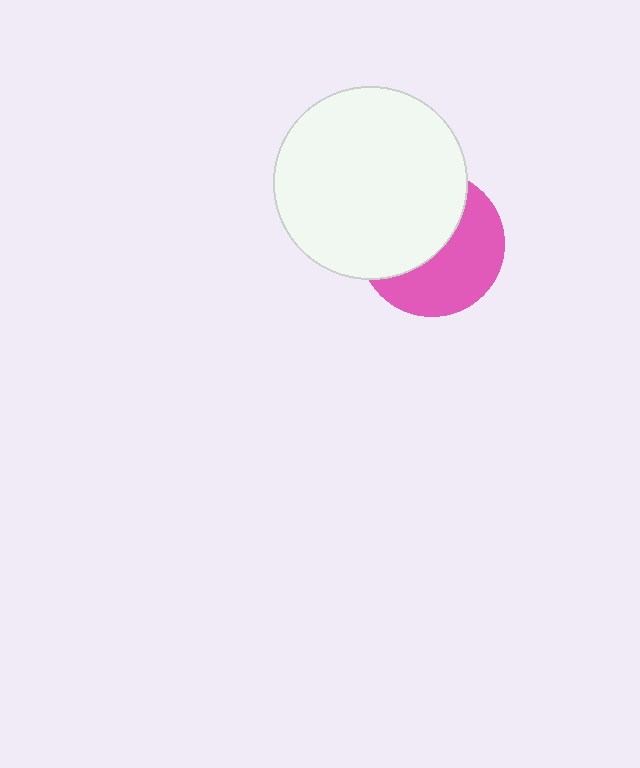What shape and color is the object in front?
The object in front is a white circle.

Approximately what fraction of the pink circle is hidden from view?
Roughly 51% of the pink circle is hidden behind the white circle.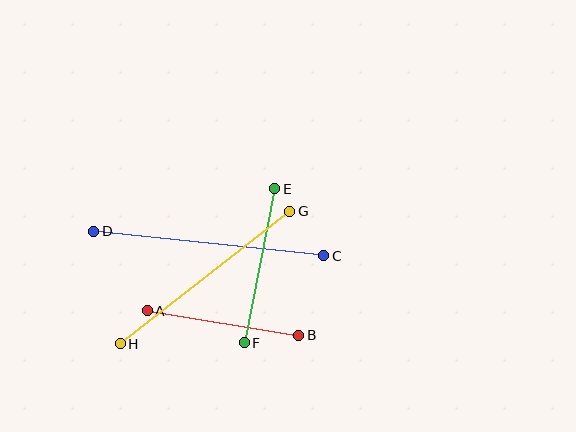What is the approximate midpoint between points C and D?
The midpoint is at approximately (209, 244) pixels.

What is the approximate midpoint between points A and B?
The midpoint is at approximately (223, 323) pixels.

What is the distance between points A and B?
The distance is approximately 154 pixels.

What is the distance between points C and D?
The distance is approximately 231 pixels.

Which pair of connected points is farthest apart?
Points C and D are farthest apart.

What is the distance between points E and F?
The distance is approximately 157 pixels.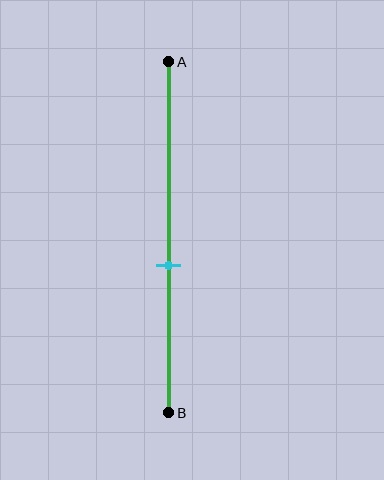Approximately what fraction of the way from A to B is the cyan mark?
The cyan mark is approximately 60% of the way from A to B.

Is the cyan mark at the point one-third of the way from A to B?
No, the mark is at about 60% from A, not at the 33% one-third point.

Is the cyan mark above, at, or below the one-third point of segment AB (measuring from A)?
The cyan mark is below the one-third point of segment AB.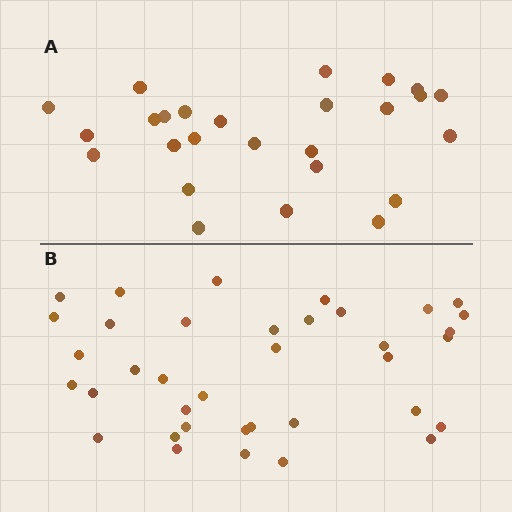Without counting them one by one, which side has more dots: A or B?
Region B (the bottom region) has more dots.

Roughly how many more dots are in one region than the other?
Region B has roughly 12 or so more dots than region A.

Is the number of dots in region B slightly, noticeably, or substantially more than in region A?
Region B has noticeably more, but not dramatically so. The ratio is roughly 1.4 to 1.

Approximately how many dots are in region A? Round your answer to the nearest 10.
About 30 dots. (The exact count is 26, which rounds to 30.)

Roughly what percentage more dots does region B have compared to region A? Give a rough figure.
About 40% more.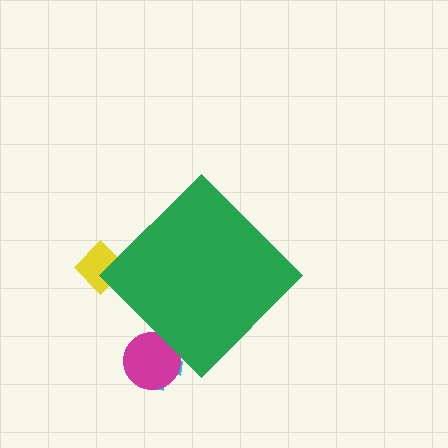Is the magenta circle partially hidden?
Yes, the magenta circle is partially hidden behind the green diamond.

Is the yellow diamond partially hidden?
Yes, the yellow diamond is partially hidden behind the green diamond.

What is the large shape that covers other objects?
A green diamond.